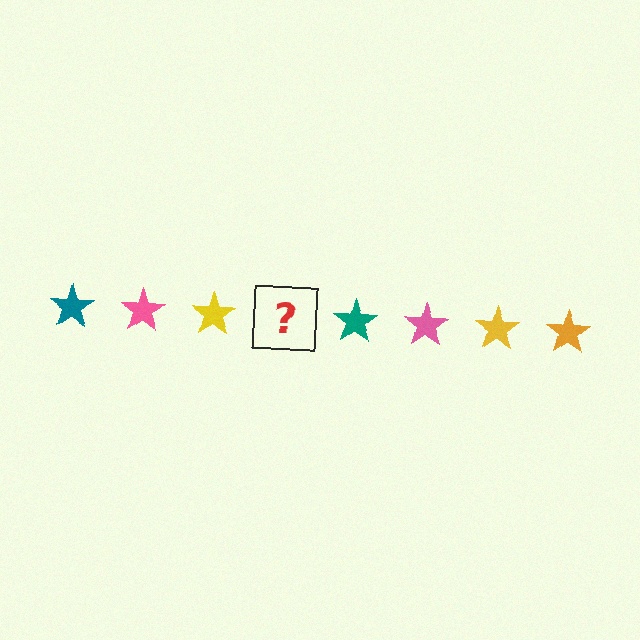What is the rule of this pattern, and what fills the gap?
The rule is that the pattern cycles through teal, pink, yellow, orange stars. The gap should be filled with an orange star.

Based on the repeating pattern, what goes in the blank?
The blank should be an orange star.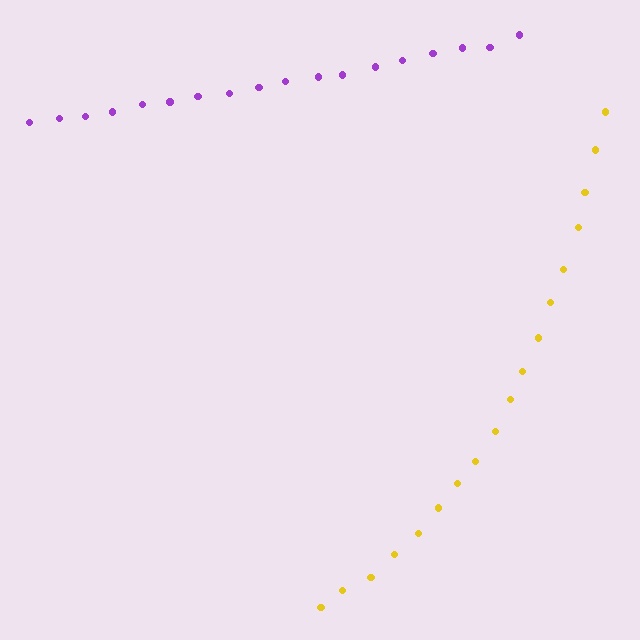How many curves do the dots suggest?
There are 2 distinct paths.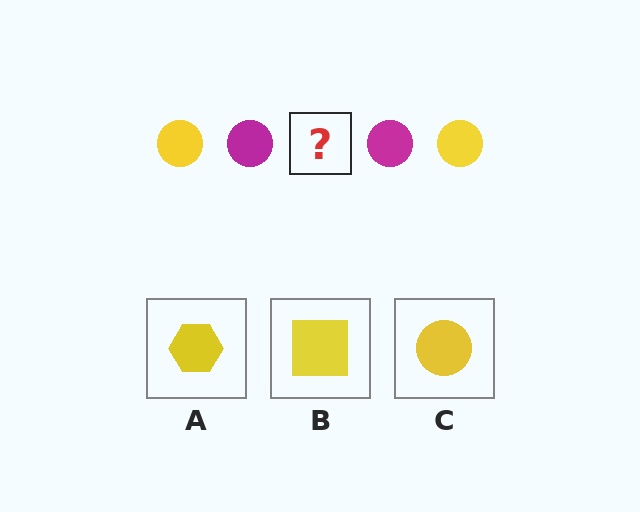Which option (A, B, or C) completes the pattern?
C.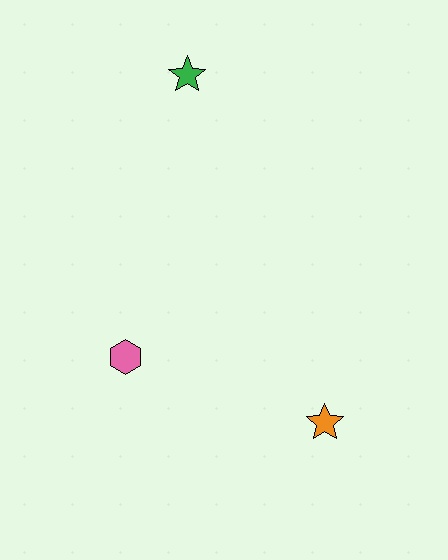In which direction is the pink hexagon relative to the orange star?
The pink hexagon is to the left of the orange star.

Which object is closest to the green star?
The pink hexagon is closest to the green star.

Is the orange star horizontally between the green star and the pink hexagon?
No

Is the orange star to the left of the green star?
No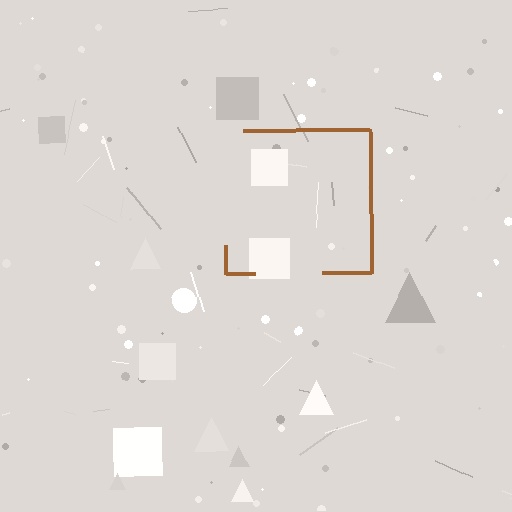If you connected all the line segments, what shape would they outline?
They would outline a square.